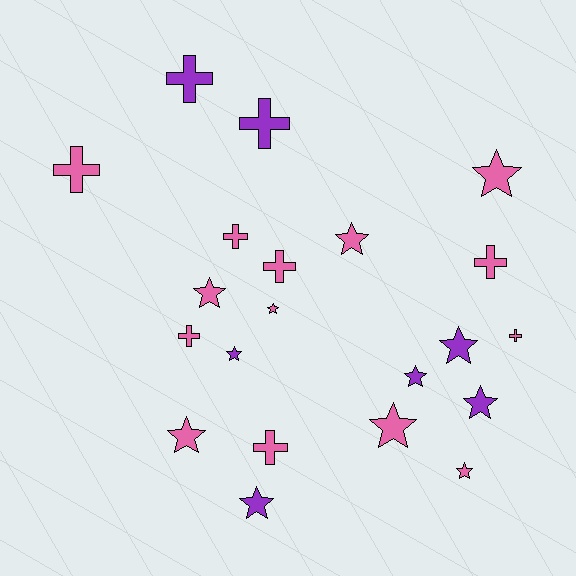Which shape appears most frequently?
Star, with 12 objects.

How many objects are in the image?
There are 21 objects.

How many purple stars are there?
There are 5 purple stars.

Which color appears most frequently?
Pink, with 14 objects.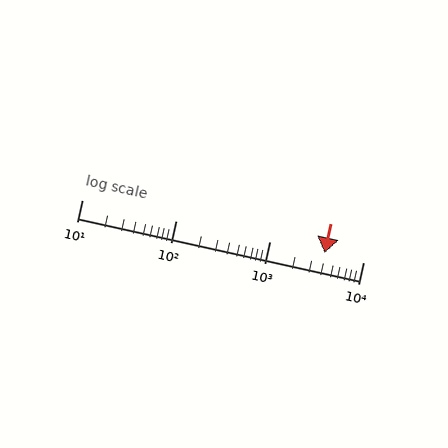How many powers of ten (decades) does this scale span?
The scale spans 3 decades, from 10 to 10000.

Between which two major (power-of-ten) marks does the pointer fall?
The pointer is between 1000 and 10000.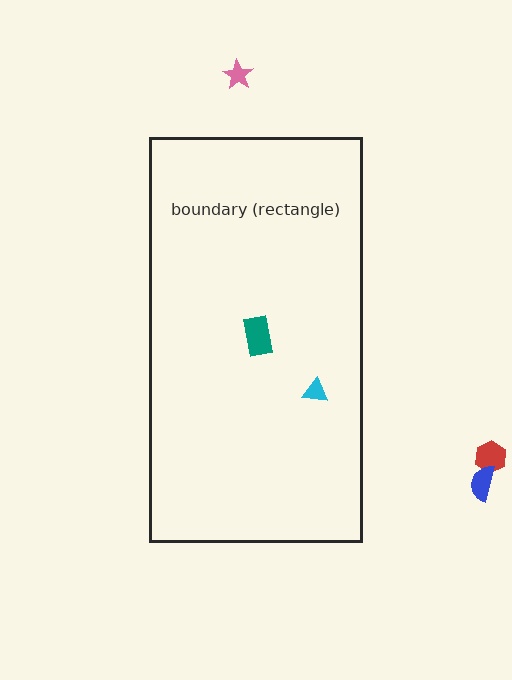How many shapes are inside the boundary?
2 inside, 3 outside.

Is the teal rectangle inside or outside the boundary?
Inside.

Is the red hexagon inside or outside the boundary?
Outside.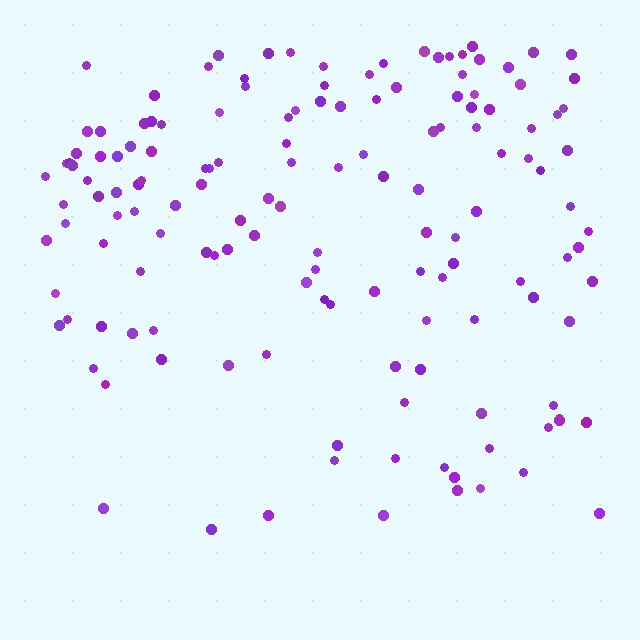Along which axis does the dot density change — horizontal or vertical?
Vertical.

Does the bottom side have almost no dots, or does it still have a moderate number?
Still a moderate number, just noticeably fewer than the top.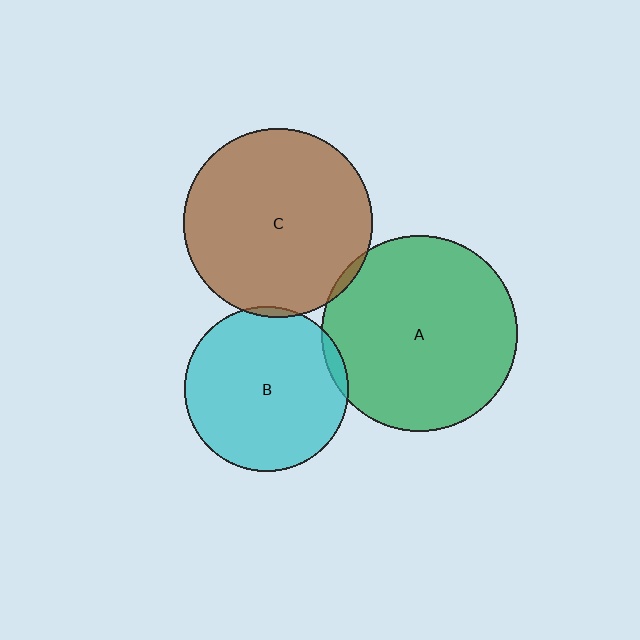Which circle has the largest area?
Circle A (green).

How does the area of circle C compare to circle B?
Approximately 1.3 times.